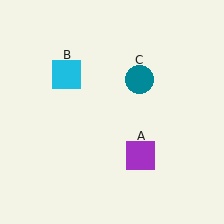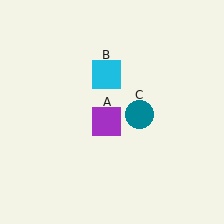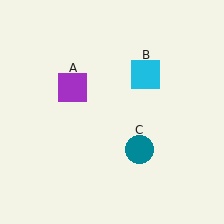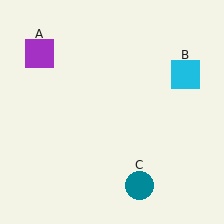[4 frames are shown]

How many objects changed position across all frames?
3 objects changed position: purple square (object A), cyan square (object B), teal circle (object C).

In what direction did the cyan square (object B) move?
The cyan square (object B) moved right.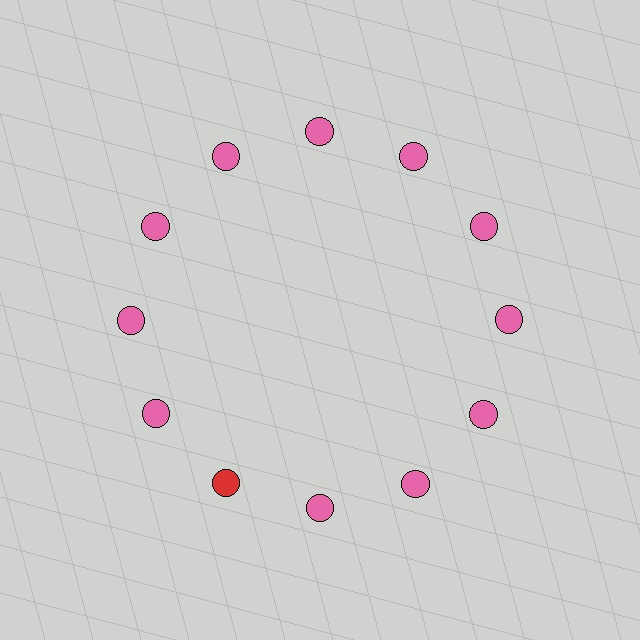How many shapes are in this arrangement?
There are 12 shapes arranged in a ring pattern.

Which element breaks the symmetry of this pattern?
The red circle at roughly the 7 o'clock position breaks the symmetry. All other shapes are pink circles.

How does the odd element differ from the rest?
It has a different color: red instead of pink.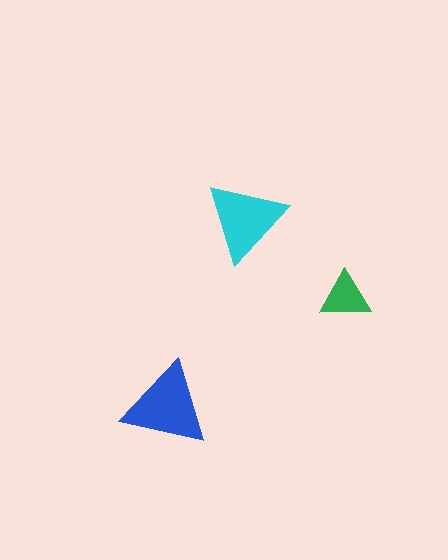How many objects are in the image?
There are 3 objects in the image.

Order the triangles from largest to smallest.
the blue one, the cyan one, the green one.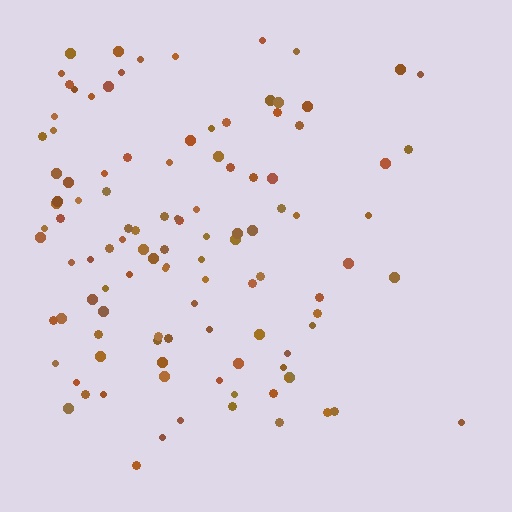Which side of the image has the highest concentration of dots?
The left.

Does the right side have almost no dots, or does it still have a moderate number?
Still a moderate number, just noticeably fewer than the left.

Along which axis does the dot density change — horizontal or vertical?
Horizontal.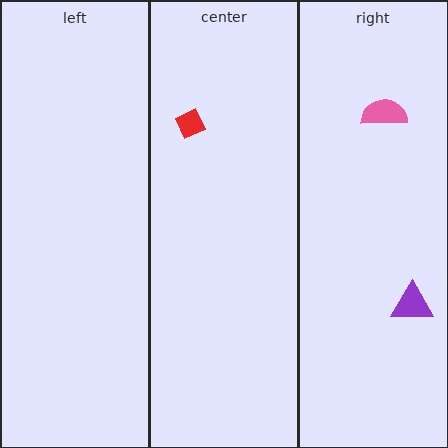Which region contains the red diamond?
The center region.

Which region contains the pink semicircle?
The right region.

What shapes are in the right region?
The pink semicircle, the purple triangle.